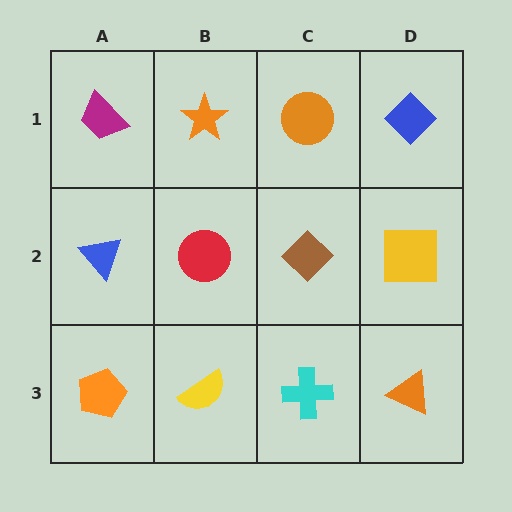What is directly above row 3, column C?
A brown diamond.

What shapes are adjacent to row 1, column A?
A blue triangle (row 2, column A), an orange star (row 1, column B).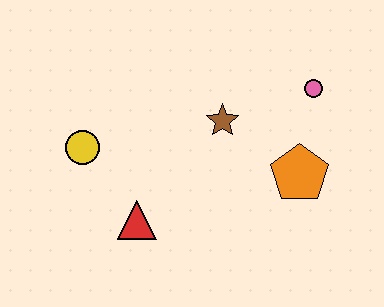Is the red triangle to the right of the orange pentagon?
No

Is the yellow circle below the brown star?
Yes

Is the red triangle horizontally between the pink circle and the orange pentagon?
No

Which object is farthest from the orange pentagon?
The yellow circle is farthest from the orange pentagon.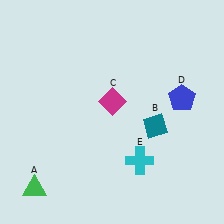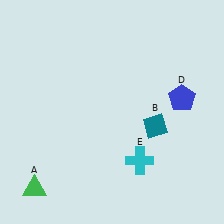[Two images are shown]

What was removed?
The magenta diamond (C) was removed in Image 2.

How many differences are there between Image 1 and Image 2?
There is 1 difference between the two images.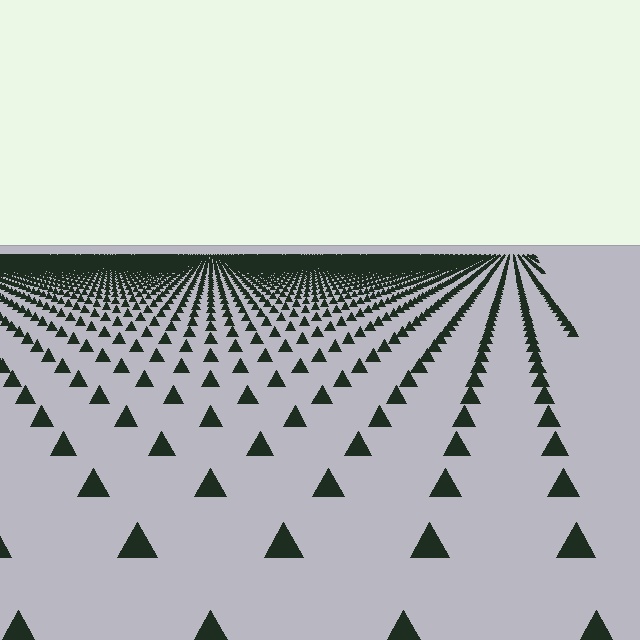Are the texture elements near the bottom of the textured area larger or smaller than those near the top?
Larger. Near the bottom, elements are closer to the viewer and appear at a bigger on-screen size.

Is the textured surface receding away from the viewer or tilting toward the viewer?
The surface is receding away from the viewer. Texture elements get smaller and denser toward the top.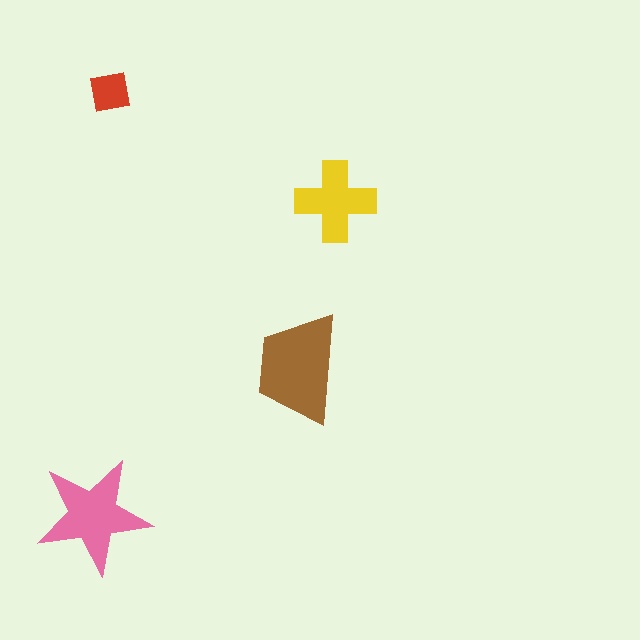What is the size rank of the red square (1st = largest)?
4th.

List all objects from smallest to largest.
The red square, the yellow cross, the pink star, the brown trapezoid.